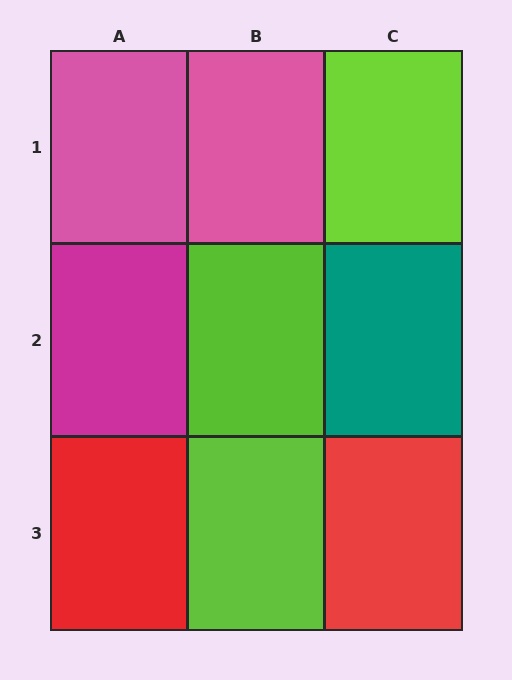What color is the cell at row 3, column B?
Lime.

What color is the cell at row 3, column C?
Red.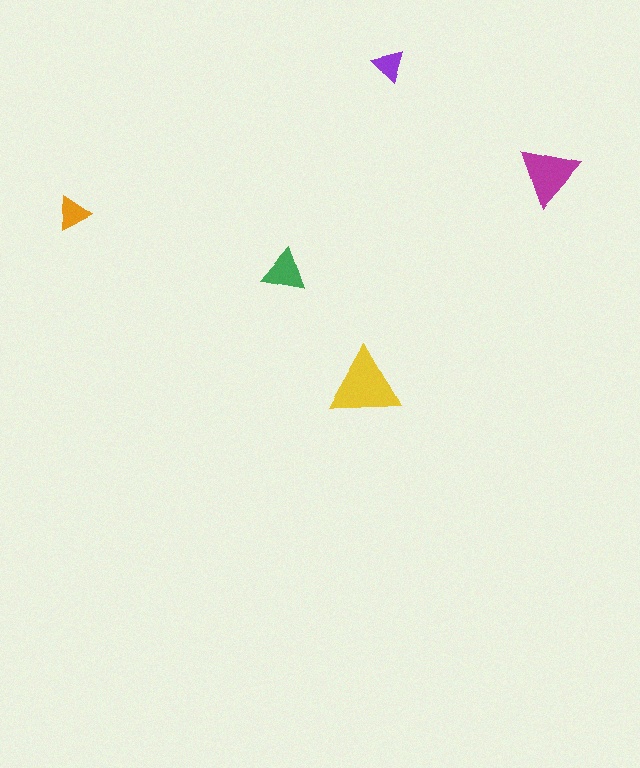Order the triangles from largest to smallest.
the yellow one, the magenta one, the green one, the orange one, the purple one.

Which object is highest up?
The purple triangle is topmost.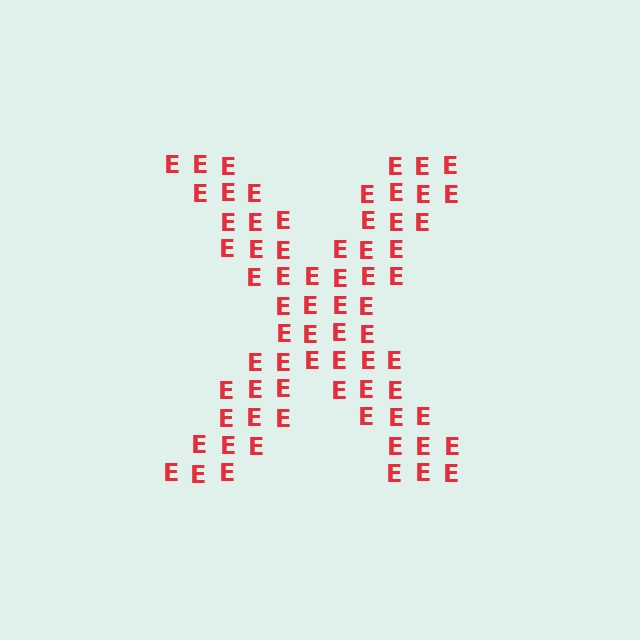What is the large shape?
The large shape is the letter X.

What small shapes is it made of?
It is made of small letter E's.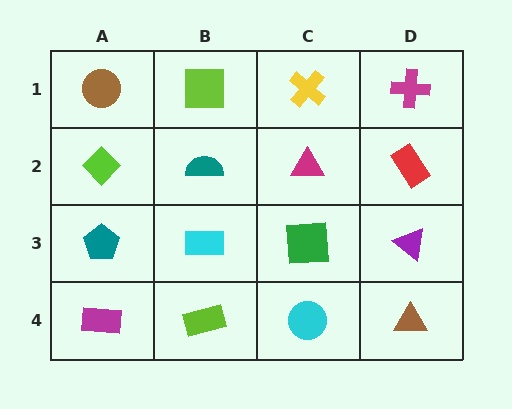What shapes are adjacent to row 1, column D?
A red rectangle (row 2, column D), a yellow cross (row 1, column C).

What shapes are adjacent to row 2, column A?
A brown circle (row 1, column A), a teal pentagon (row 3, column A), a teal semicircle (row 2, column B).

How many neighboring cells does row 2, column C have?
4.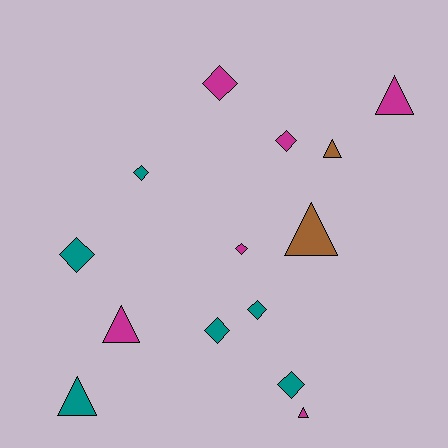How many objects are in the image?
There are 14 objects.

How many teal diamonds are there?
There are 5 teal diamonds.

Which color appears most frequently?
Magenta, with 6 objects.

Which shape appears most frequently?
Diamond, with 8 objects.